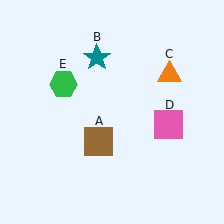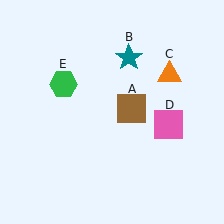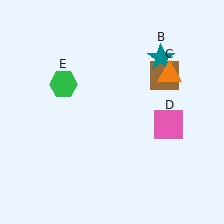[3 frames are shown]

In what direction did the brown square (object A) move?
The brown square (object A) moved up and to the right.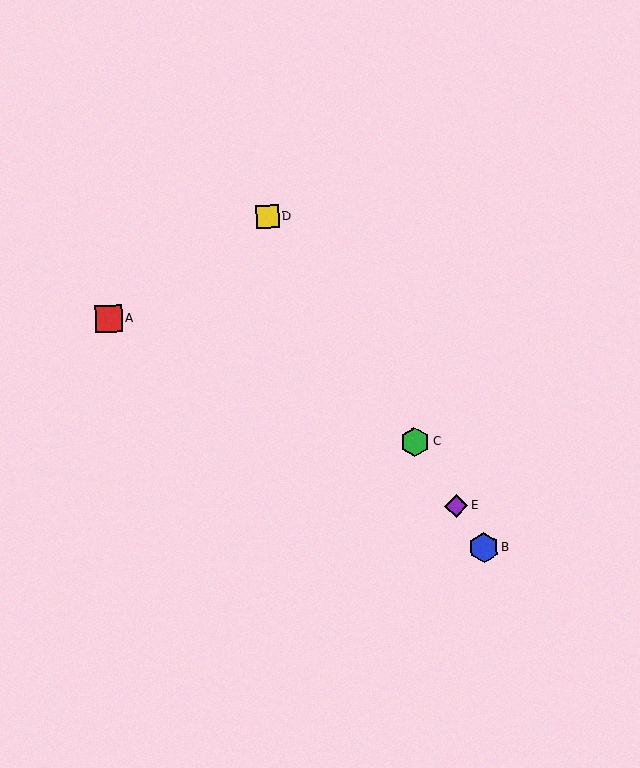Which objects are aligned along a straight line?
Objects B, C, D, E are aligned along a straight line.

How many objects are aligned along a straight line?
4 objects (B, C, D, E) are aligned along a straight line.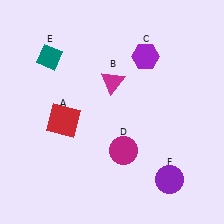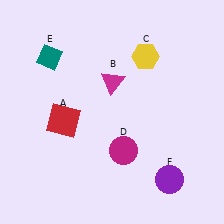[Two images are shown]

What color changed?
The hexagon (C) changed from purple in Image 1 to yellow in Image 2.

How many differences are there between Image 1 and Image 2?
There is 1 difference between the two images.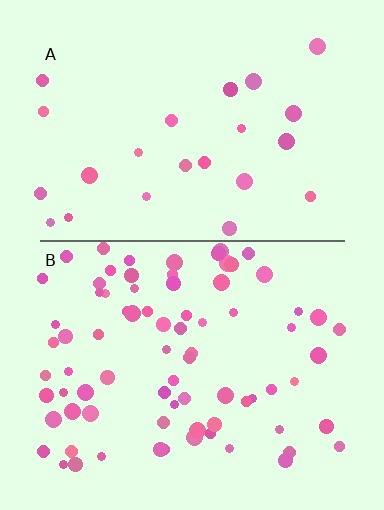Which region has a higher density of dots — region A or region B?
B (the bottom).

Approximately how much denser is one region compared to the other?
Approximately 3.4× — region B over region A.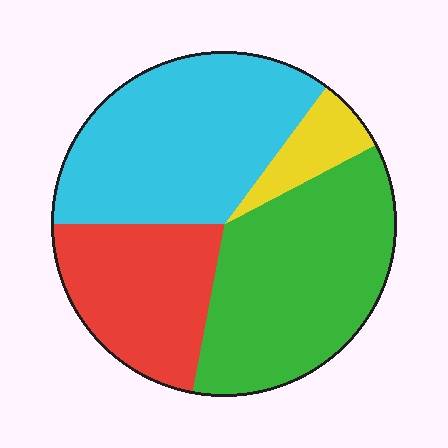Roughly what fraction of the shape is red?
Red covers 22% of the shape.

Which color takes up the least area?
Yellow, at roughly 5%.